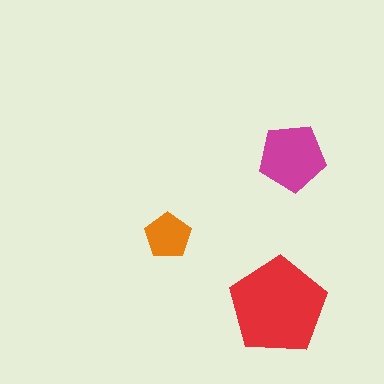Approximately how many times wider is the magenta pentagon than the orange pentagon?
About 1.5 times wider.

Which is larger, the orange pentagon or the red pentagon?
The red one.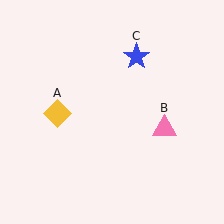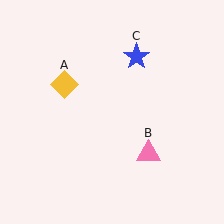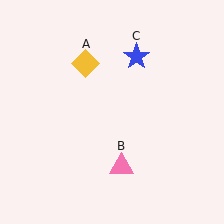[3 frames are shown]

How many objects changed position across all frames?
2 objects changed position: yellow diamond (object A), pink triangle (object B).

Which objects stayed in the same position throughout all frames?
Blue star (object C) remained stationary.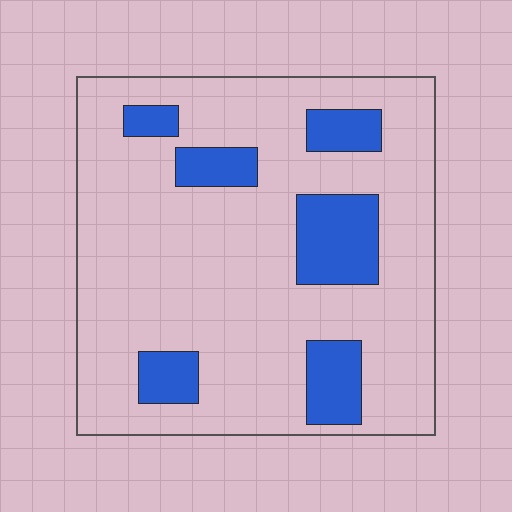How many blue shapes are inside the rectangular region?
6.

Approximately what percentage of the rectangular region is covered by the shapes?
Approximately 20%.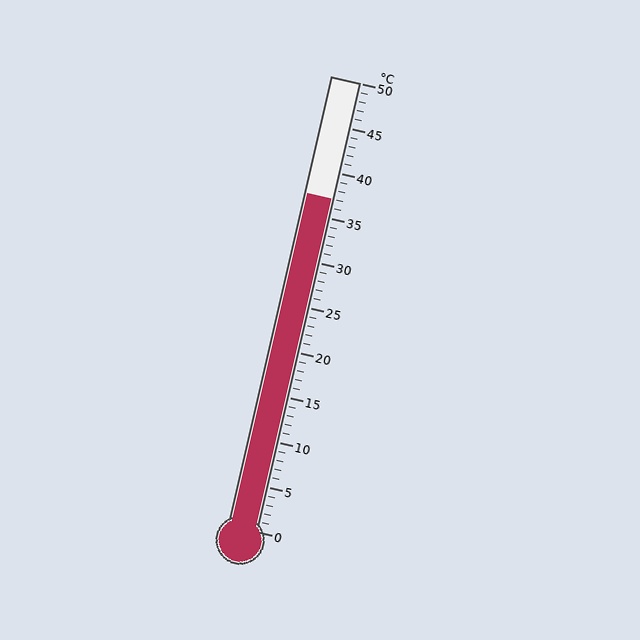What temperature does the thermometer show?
The thermometer shows approximately 37°C.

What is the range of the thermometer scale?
The thermometer scale ranges from 0°C to 50°C.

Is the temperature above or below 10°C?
The temperature is above 10°C.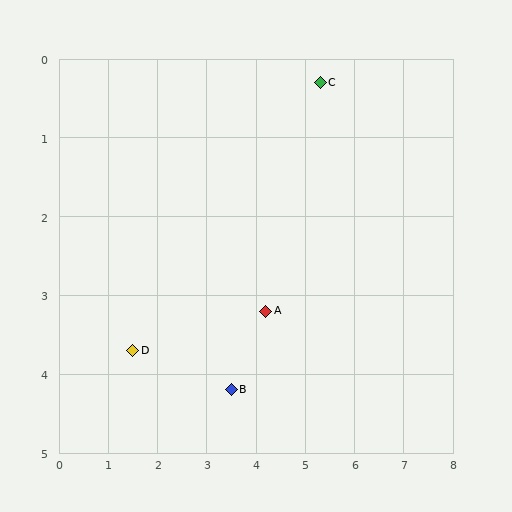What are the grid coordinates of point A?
Point A is at approximately (4.2, 3.2).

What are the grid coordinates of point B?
Point B is at approximately (3.5, 4.2).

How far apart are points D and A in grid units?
Points D and A are about 2.7 grid units apart.